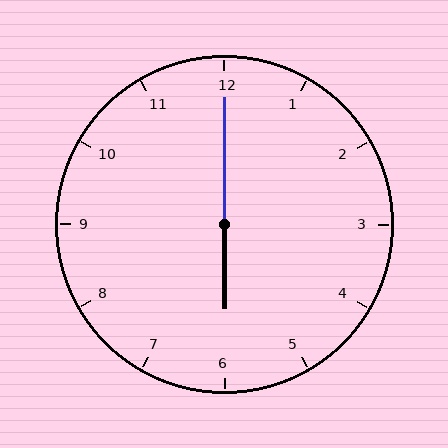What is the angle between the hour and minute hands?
Approximately 180 degrees.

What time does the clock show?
6:00.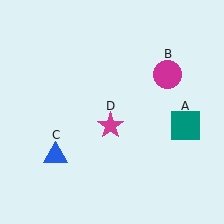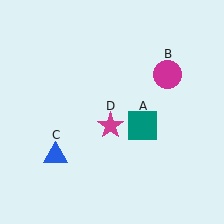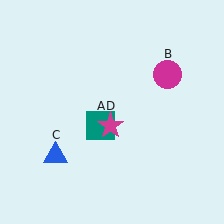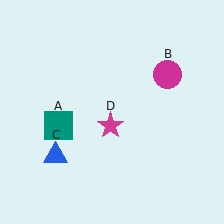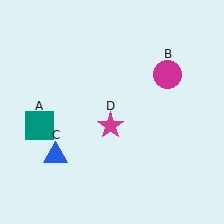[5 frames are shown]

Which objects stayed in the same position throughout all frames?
Magenta circle (object B) and blue triangle (object C) and magenta star (object D) remained stationary.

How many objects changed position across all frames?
1 object changed position: teal square (object A).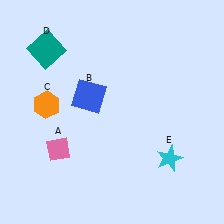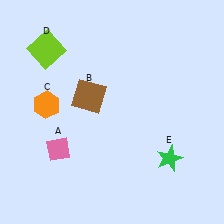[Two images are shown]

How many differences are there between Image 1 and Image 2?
There are 3 differences between the two images.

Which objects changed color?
B changed from blue to brown. D changed from teal to lime. E changed from cyan to green.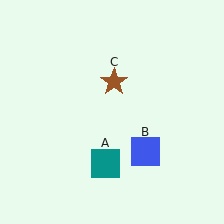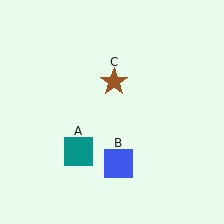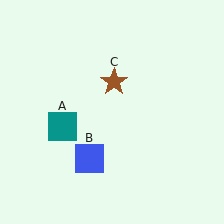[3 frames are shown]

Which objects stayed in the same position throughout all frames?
Brown star (object C) remained stationary.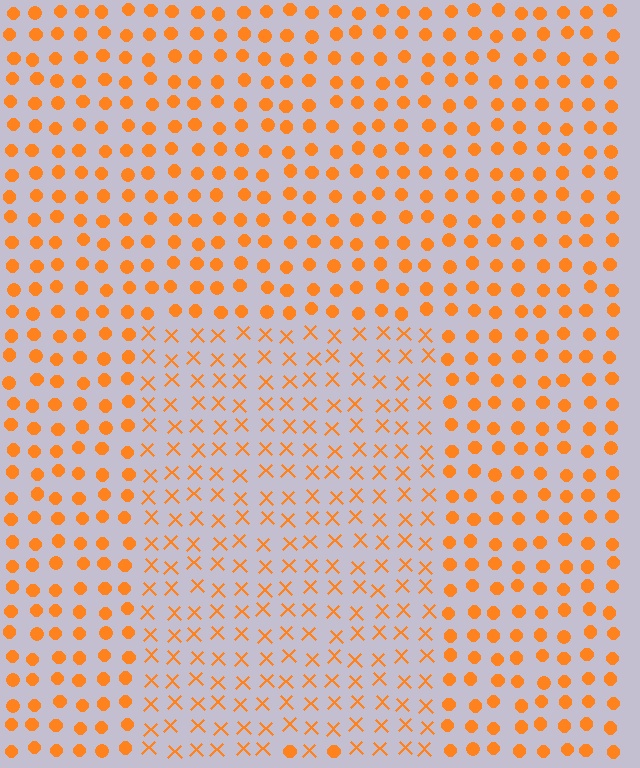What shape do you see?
I see a rectangle.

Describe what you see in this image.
The image is filled with small orange elements arranged in a uniform grid. A rectangle-shaped region contains X marks, while the surrounding area contains circles. The boundary is defined purely by the change in element shape.